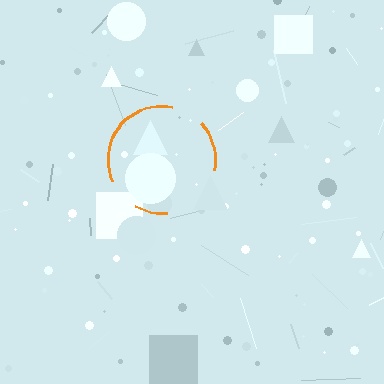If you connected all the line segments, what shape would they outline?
They would outline a circle.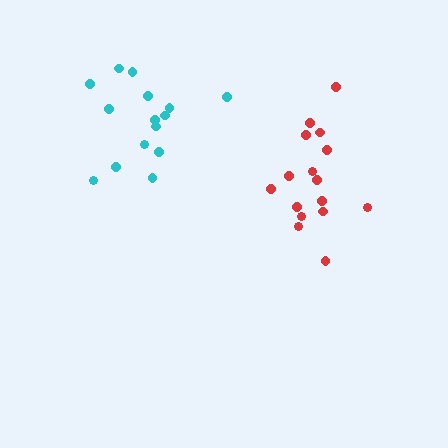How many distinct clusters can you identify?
There are 2 distinct clusters.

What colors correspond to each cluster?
The clusters are colored: cyan, red.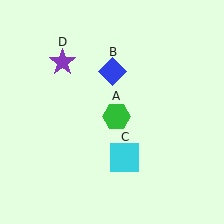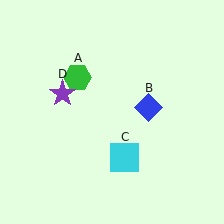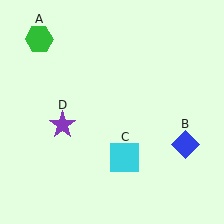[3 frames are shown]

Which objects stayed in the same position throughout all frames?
Cyan square (object C) remained stationary.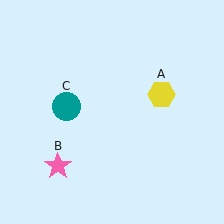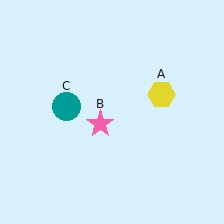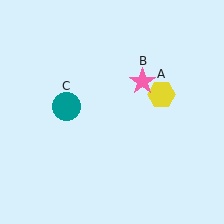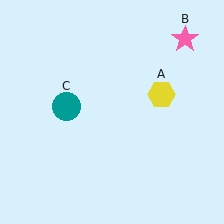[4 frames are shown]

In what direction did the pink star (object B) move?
The pink star (object B) moved up and to the right.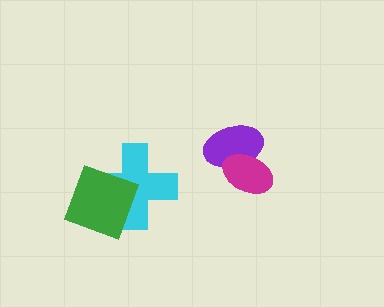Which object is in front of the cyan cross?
The green square is in front of the cyan cross.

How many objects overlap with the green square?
1 object overlaps with the green square.